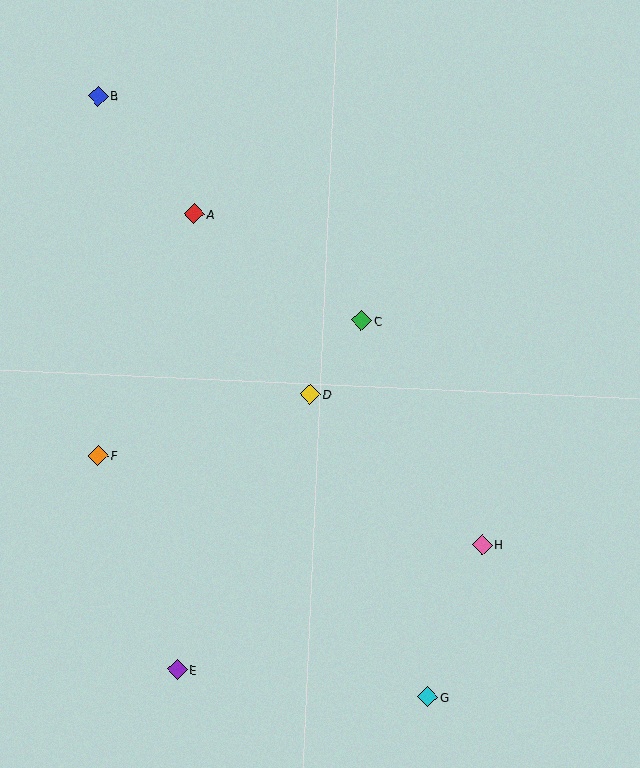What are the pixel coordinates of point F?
Point F is at (98, 455).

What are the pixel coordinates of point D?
Point D is at (310, 394).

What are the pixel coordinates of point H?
Point H is at (482, 545).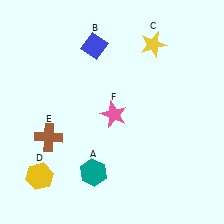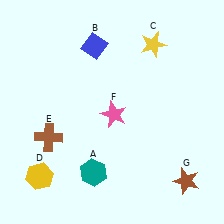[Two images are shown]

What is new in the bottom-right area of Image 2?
A brown star (G) was added in the bottom-right area of Image 2.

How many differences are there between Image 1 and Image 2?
There is 1 difference between the two images.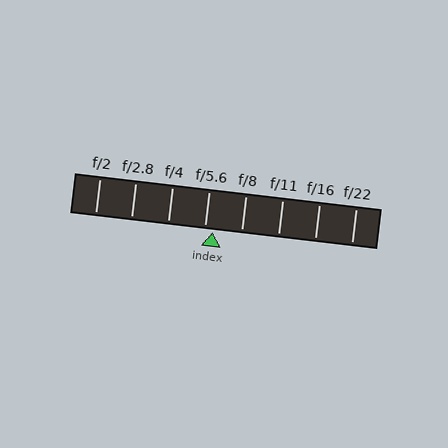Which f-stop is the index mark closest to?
The index mark is closest to f/5.6.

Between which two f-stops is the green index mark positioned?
The index mark is between f/5.6 and f/8.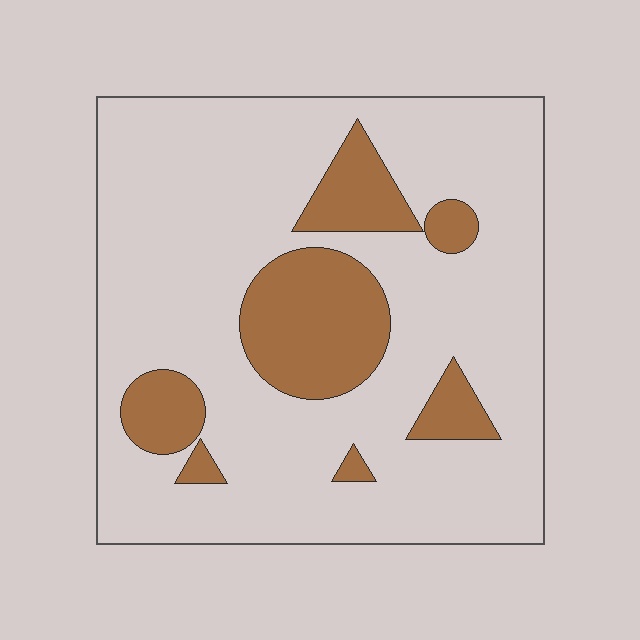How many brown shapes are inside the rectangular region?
7.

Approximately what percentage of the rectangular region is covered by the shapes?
Approximately 20%.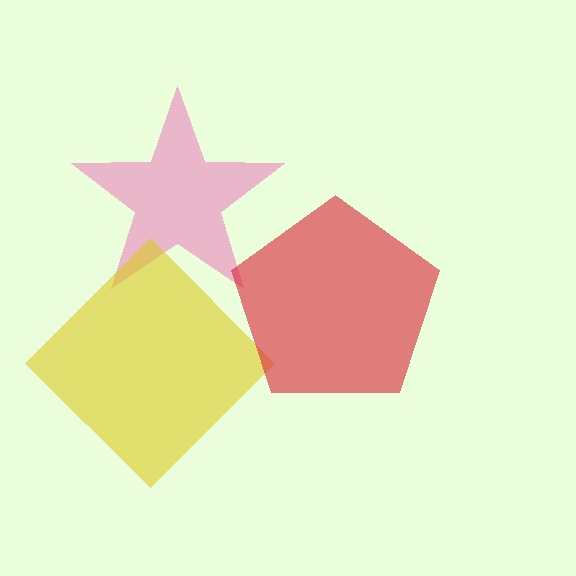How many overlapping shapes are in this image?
There are 3 overlapping shapes in the image.